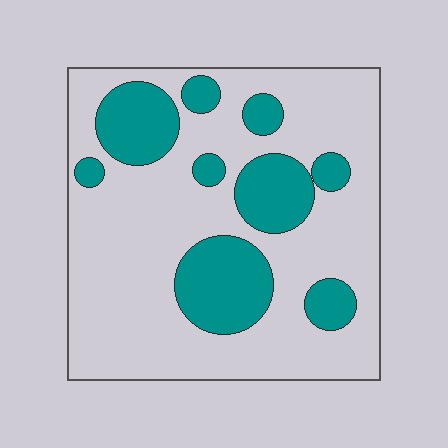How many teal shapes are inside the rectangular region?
9.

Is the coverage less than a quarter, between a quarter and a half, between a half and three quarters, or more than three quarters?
Between a quarter and a half.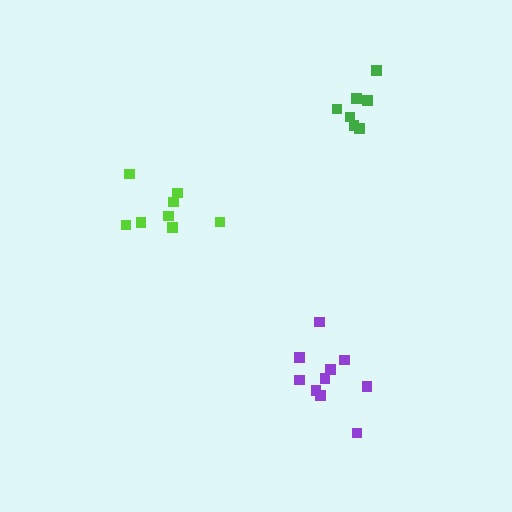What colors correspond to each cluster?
The clusters are colored: purple, lime, green.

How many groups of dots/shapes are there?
There are 3 groups.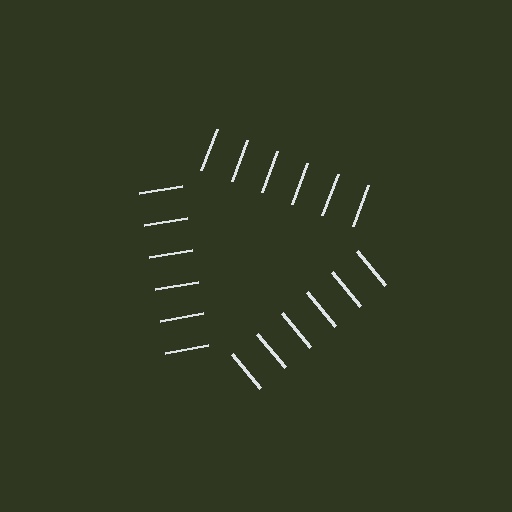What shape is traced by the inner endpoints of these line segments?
An illusory triangle — the line segments terminate on its edges but no continuous stroke is drawn.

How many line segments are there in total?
18 — 6 along each of the 3 edges.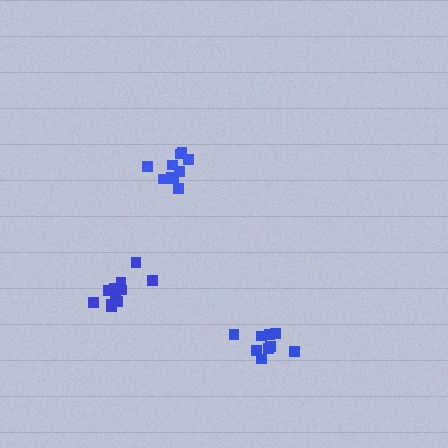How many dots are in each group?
Group 1: 10 dots, Group 2: 11 dots, Group 3: 9 dots (30 total).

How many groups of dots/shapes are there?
There are 3 groups.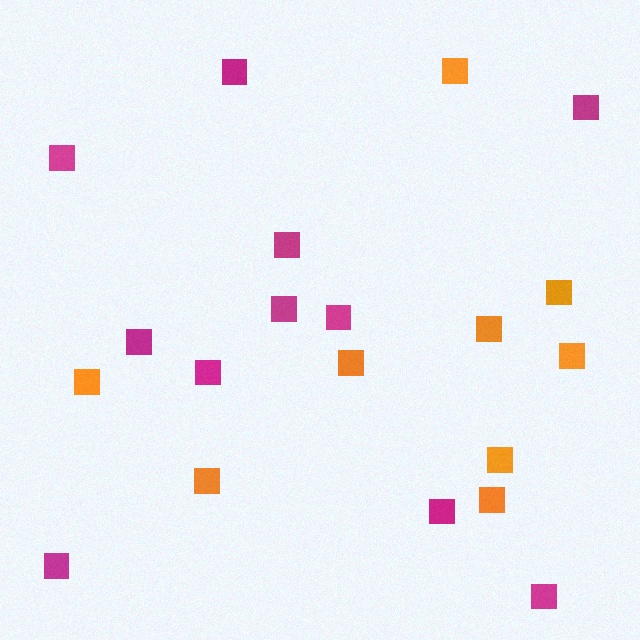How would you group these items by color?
There are 2 groups: one group of orange squares (9) and one group of magenta squares (11).